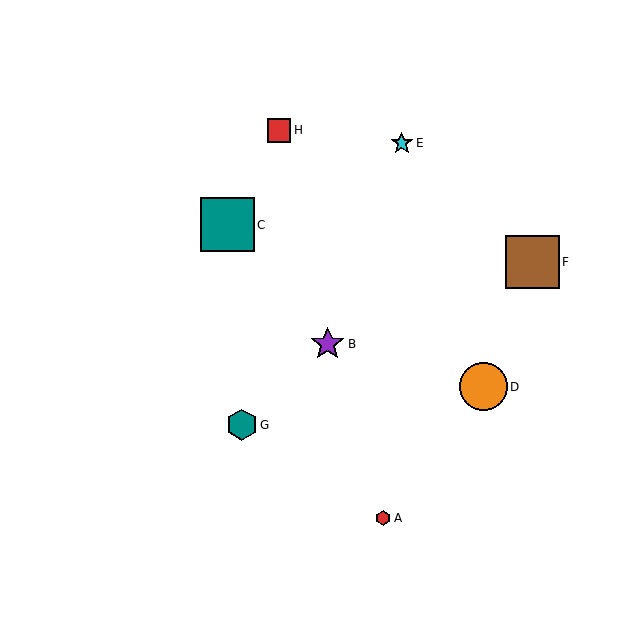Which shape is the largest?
The brown square (labeled F) is the largest.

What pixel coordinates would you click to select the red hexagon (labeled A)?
Click at (383, 518) to select the red hexagon A.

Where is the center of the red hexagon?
The center of the red hexagon is at (383, 518).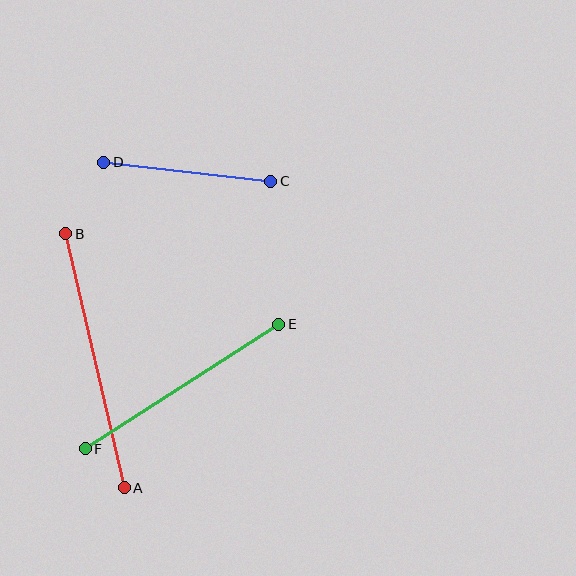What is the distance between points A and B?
The distance is approximately 261 pixels.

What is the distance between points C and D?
The distance is approximately 168 pixels.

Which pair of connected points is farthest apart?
Points A and B are farthest apart.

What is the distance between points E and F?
The distance is approximately 230 pixels.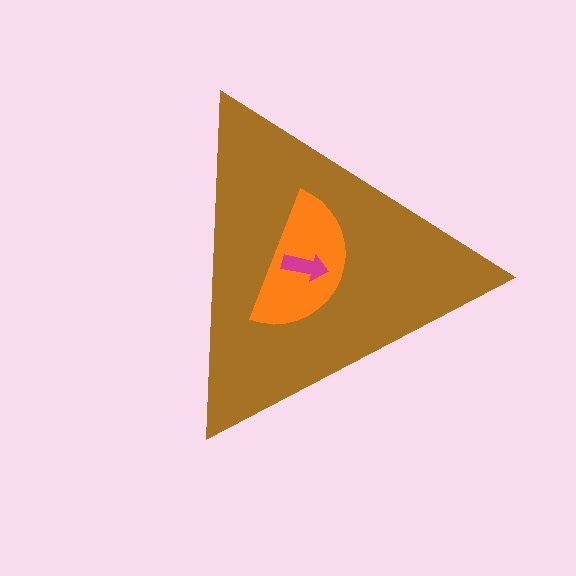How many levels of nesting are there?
3.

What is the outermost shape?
The brown triangle.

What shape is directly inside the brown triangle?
The orange semicircle.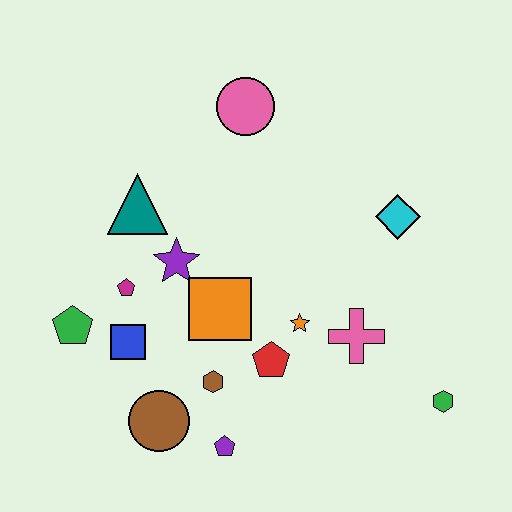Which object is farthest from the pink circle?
The green hexagon is farthest from the pink circle.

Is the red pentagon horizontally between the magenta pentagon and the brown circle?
No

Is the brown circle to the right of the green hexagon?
No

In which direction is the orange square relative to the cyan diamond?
The orange square is to the left of the cyan diamond.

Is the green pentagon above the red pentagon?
Yes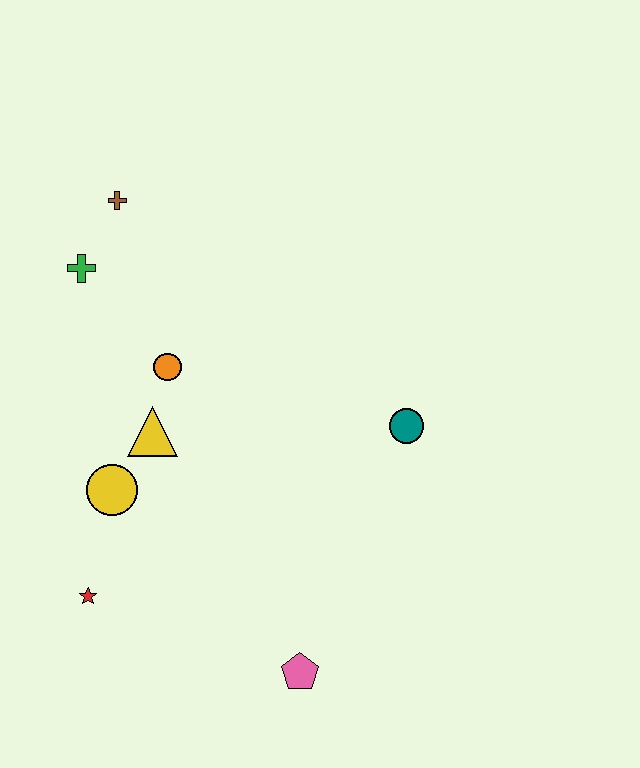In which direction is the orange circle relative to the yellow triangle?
The orange circle is above the yellow triangle.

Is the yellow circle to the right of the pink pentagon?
No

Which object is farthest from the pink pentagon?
The brown cross is farthest from the pink pentagon.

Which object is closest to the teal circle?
The orange circle is closest to the teal circle.